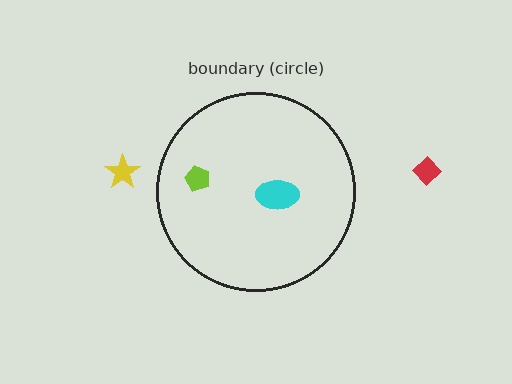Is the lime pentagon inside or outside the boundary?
Inside.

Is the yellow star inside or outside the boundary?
Outside.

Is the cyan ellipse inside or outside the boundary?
Inside.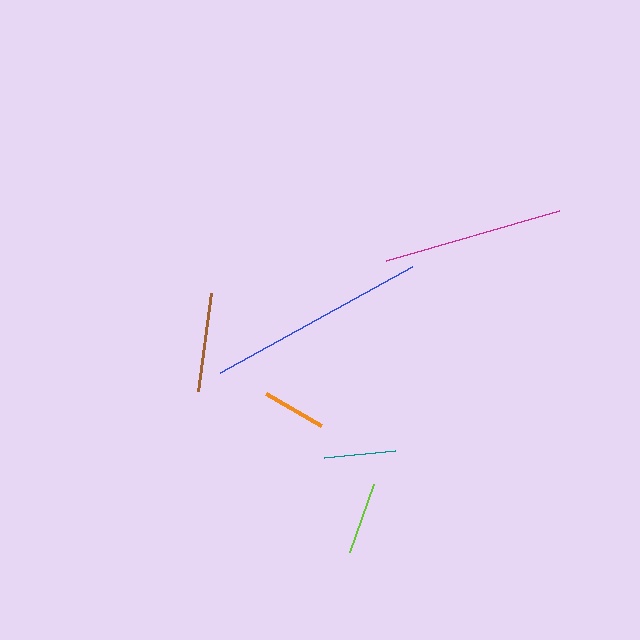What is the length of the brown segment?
The brown segment is approximately 99 pixels long.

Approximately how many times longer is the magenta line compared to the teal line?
The magenta line is approximately 2.5 times the length of the teal line.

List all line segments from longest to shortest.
From longest to shortest: blue, magenta, brown, lime, teal, orange.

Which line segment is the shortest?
The orange line is the shortest at approximately 64 pixels.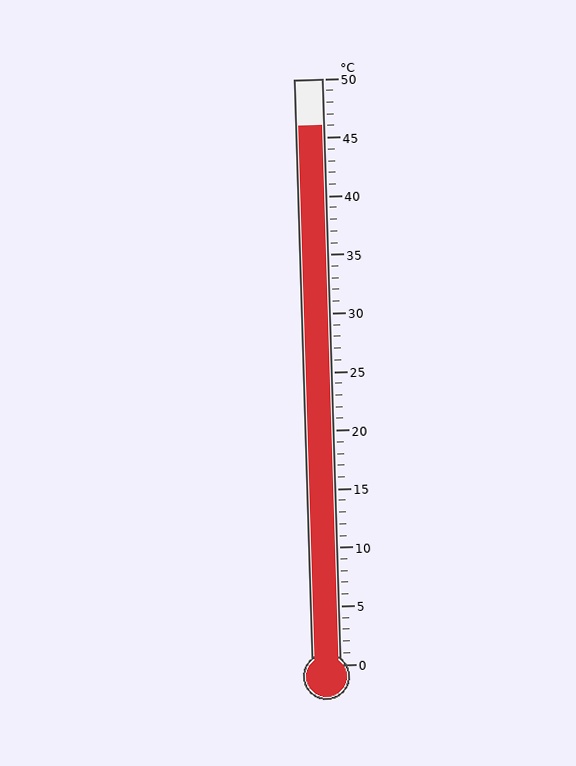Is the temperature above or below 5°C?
The temperature is above 5°C.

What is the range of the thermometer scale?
The thermometer scale ranges from 0°C to 50°C.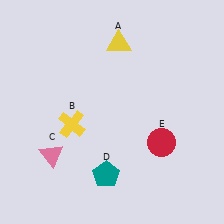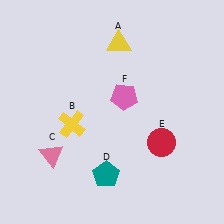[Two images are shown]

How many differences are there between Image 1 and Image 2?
There is 1 difference between the two images.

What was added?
A pink pentagon (F) was added in Image 2.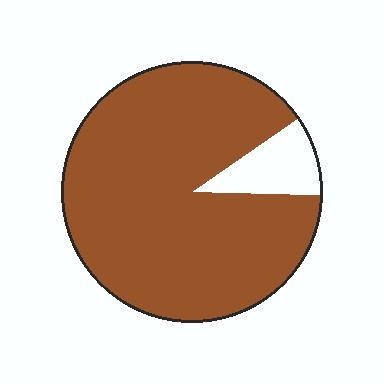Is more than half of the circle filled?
Yes.